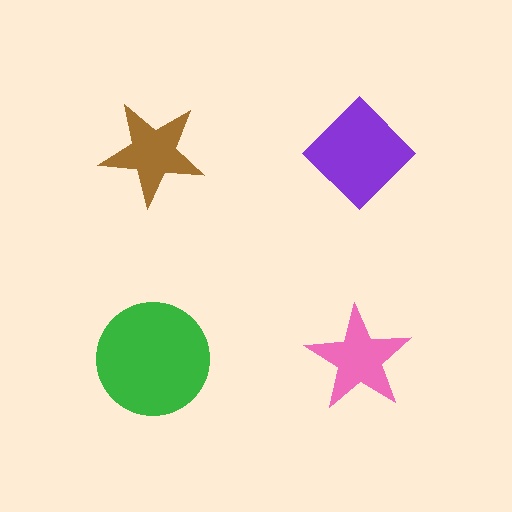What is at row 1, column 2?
A purple diamond.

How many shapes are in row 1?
2 shapes.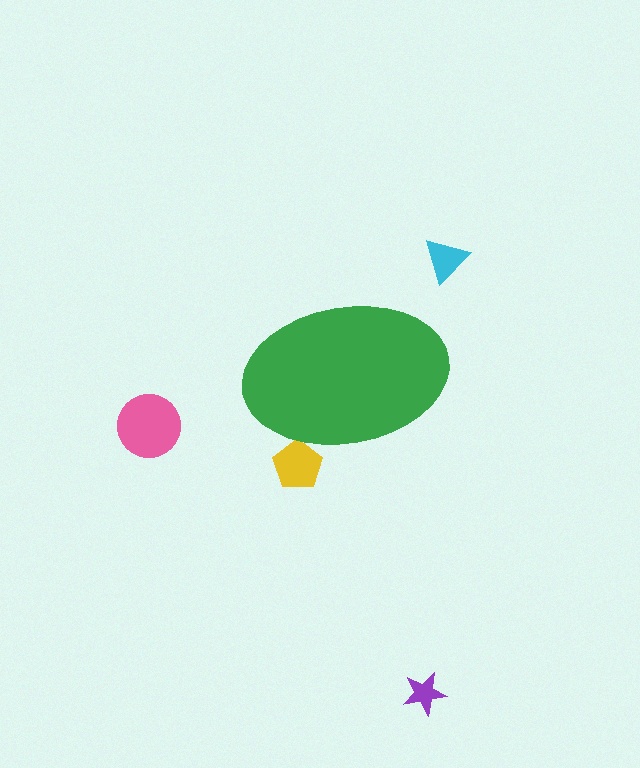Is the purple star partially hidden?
No, the purple star is fully visible.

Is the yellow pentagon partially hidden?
Yes, the yellow pentagon is partially hidden behind the green ellipse.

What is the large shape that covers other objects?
A green ellipse.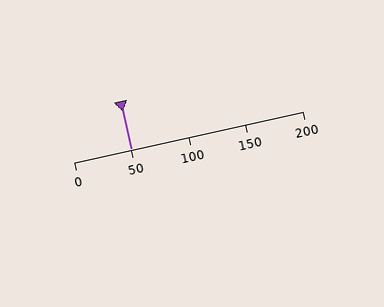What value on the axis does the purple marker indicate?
The marker indicates approximately 50.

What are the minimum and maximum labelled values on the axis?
The axis runs from 0 to 200.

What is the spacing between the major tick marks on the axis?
The major ticks are spaced 50 apart.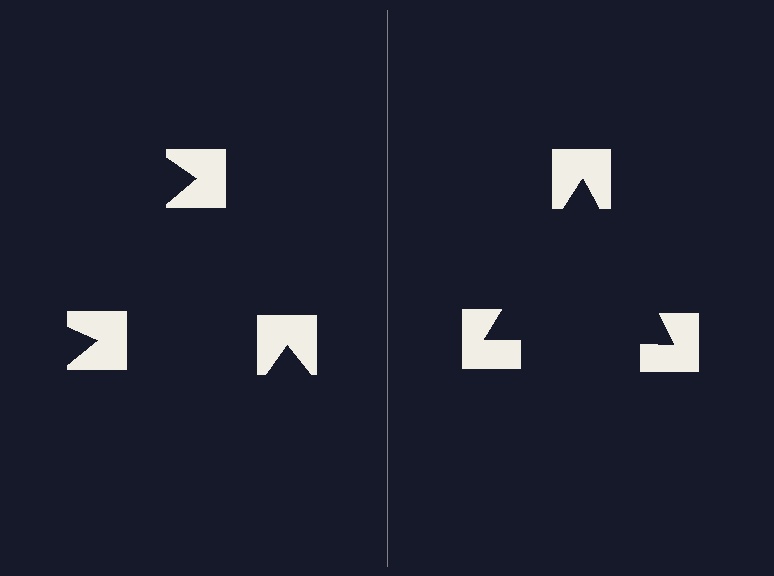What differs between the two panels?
The notched squares are positioned identically on both sides; only the wedge orientations differ. On the right they align to a triangle; on the left they are misaligned.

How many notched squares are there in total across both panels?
6 — 3 on each side.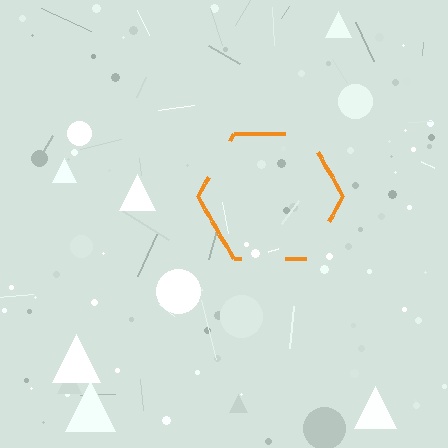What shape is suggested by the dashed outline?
The dashed outline suggests a hexagon.